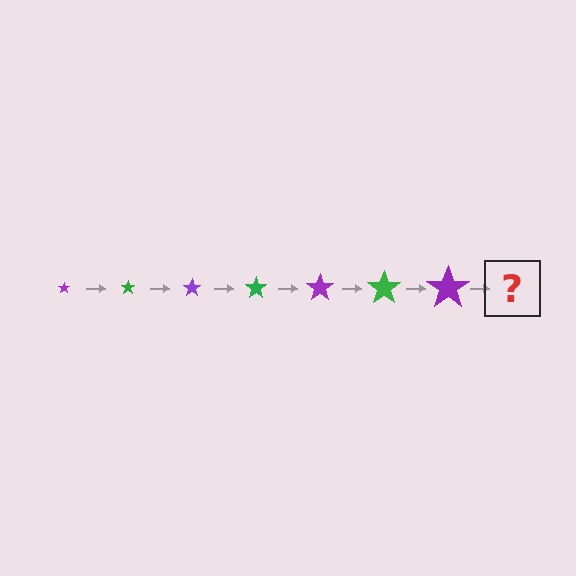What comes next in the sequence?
The next element should be a green star, larger than the previous one.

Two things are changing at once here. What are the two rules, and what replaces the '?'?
The two rules are that the star grows larger each step and the color cycles through purple and green. The '?' should be a green star, larger than the previous one.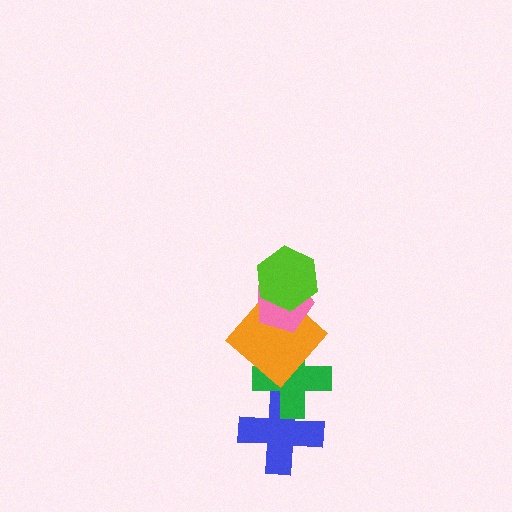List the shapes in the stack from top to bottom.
From top to bottom: the lime hexagon, the pink pentagon, the orange diamond, the green cross, the blue cross.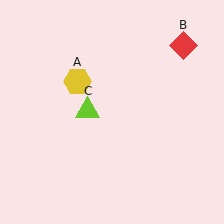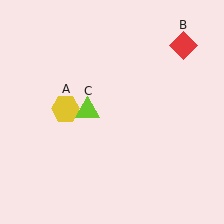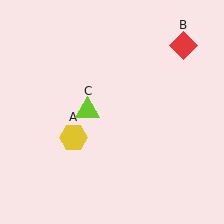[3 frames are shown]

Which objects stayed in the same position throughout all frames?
Red diamond (object B) and lime triangle (object C) remained stationary.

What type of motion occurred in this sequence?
The yellow hexagon (object A) rotated counterclockwise around the center of the scene.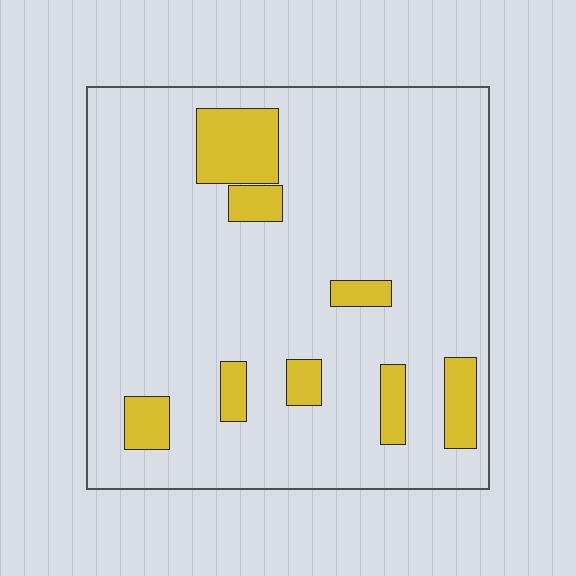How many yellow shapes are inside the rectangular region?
8.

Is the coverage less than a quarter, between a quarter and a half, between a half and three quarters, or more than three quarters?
Less than a quarter.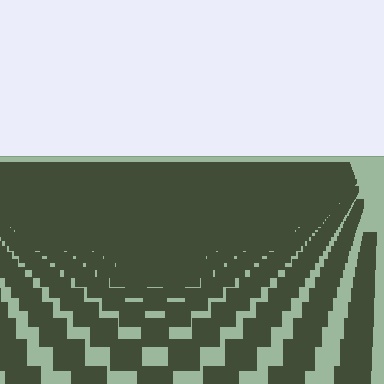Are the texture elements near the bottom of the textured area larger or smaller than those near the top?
Larger. Near the bottom, elements are closer to the viewer and appear at a bigger on-screen size.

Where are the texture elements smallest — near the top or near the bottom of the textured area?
Near the top.